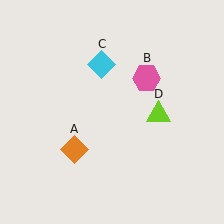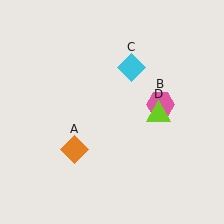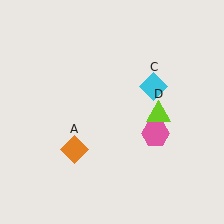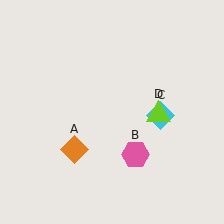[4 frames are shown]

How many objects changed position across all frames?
2 objects changed position: pink hexagon (object B), cyan diamond (object C).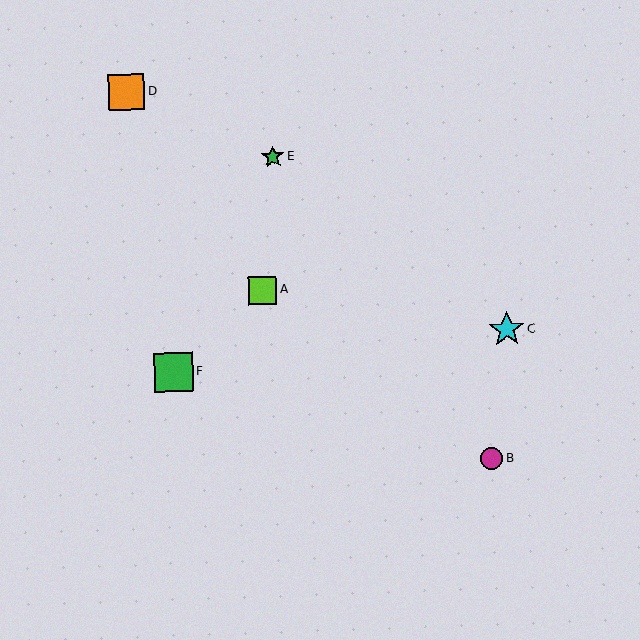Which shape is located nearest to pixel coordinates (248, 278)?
The lime square (labeled A) at (263, 290) is nearest to that location.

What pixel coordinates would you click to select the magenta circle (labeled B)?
Click at (492, 459) to select the magenta circle B.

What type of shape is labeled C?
Shape C is a cyan star.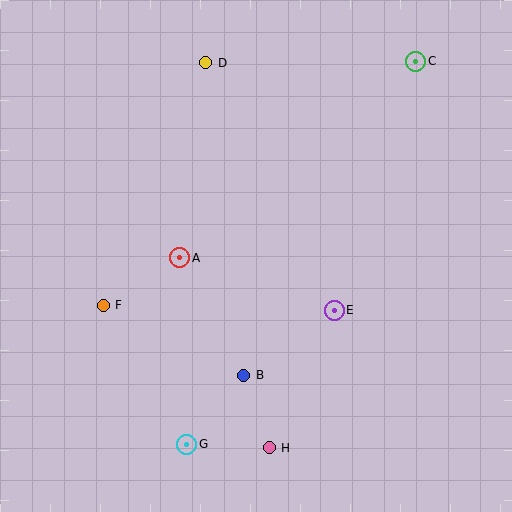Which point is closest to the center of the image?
Point A at (180, 258) is closest to the center.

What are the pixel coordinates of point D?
Point D is at (206, 63).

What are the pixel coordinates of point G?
Point G is at (187, 444).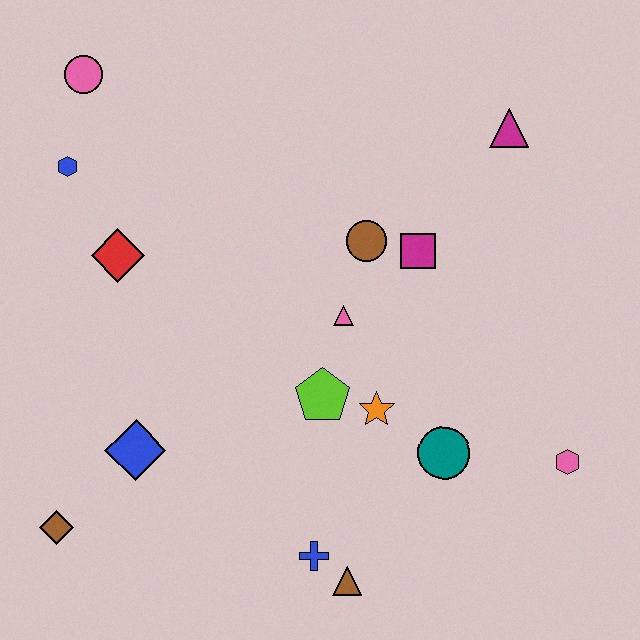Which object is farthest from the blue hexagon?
The pink hexagon is farthest from the blue hexagon.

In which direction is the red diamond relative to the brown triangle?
The red diamond is above the brown triangle.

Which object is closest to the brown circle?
The magenta square is closest to the brown circle.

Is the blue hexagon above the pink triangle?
Yes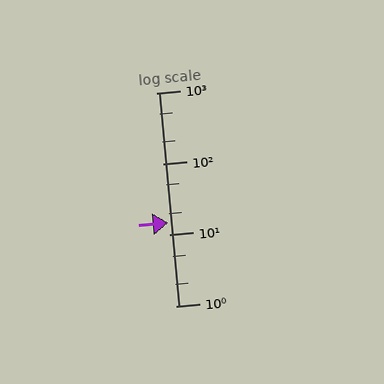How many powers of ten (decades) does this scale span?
The scale spans 3 decades, from 1 to 1000.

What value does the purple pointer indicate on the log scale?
The pointer indicates approximately 15.